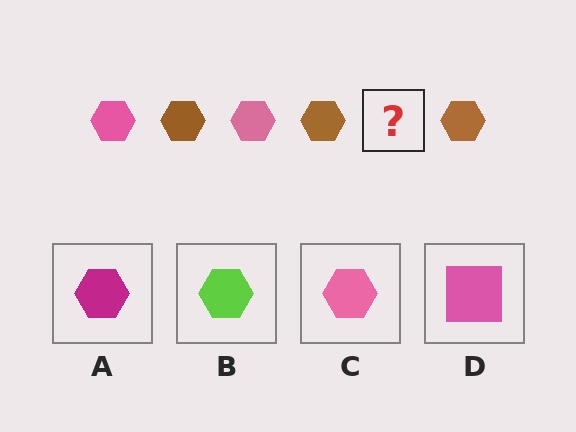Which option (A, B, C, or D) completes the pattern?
C.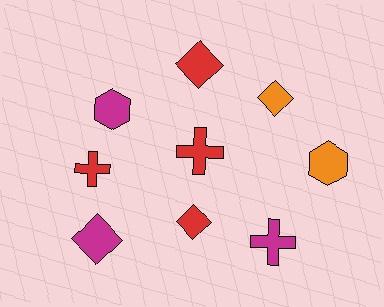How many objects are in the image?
There are 9 objects.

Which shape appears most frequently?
Diamond, with 4 objects.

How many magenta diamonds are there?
There is 1 magenta diamond.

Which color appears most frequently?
Red, with 4 objects.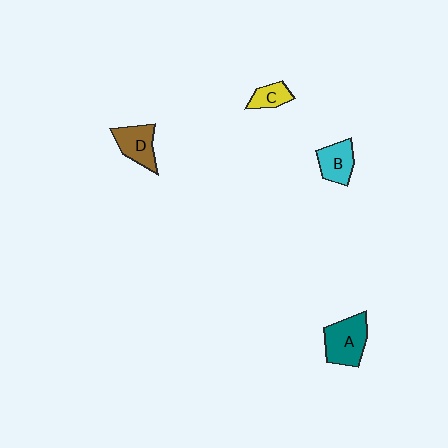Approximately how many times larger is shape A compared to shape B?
Approximately 1.4 times.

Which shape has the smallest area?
Shape C (yellow).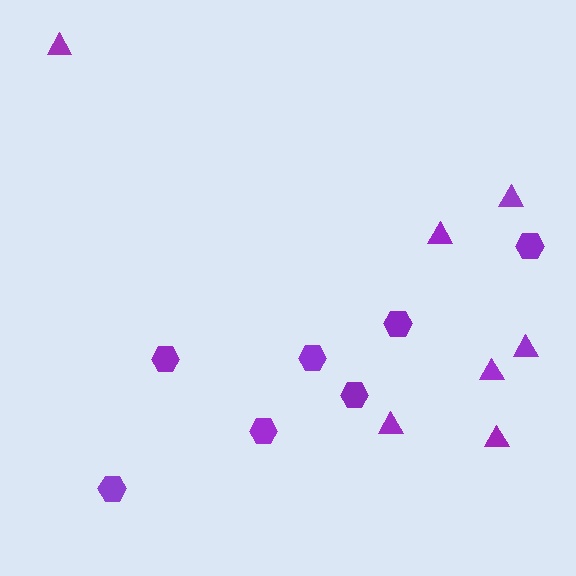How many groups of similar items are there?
There are 2 groups: one group of triangles (7) and one group of hexagons (7).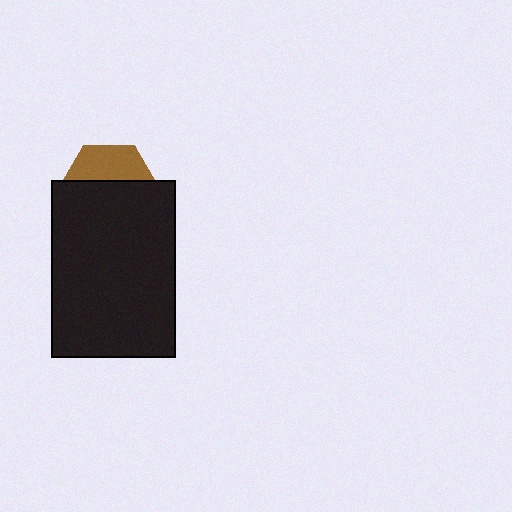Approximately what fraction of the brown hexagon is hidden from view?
Roughly 64% of the brown hexagon is hidden behind the black rectangle.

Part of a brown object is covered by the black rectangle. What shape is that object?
It is a hexagon.